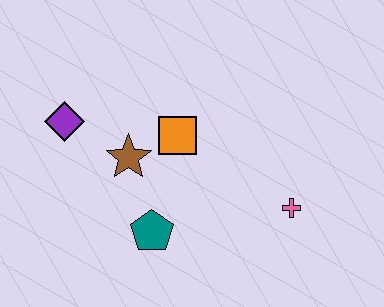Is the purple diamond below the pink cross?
No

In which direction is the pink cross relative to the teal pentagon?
The pink cross is to the right of the teal pentagon.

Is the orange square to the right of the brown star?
Yes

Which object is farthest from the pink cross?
The purple diamond is farthest from the pink cross.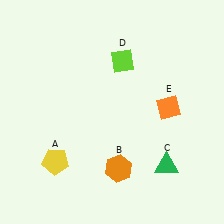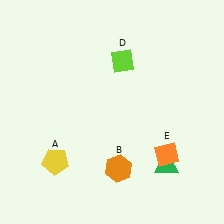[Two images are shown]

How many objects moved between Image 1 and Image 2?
1 object moved between the two images.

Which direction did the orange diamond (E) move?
The orange diamond (E) moved down.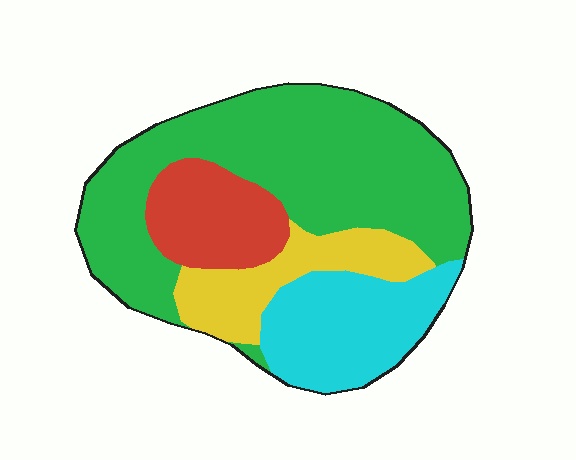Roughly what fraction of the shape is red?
Red covers roughly 15% of the shape.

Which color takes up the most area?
Green, at roughly 50%.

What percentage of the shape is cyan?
Cyan takes up about one fifth (1/5) of the shape.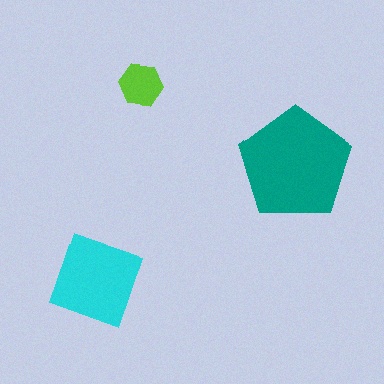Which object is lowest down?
The cyan diamond is bottommost.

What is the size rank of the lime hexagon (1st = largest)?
3rd.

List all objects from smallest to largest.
The lime hexagon, the cyan diamond, the teal pentagon.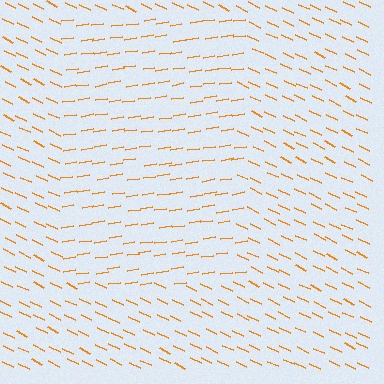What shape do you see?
I see a rectangle.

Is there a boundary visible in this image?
Yes, there is a texture boundary formed by a change in line orientation.